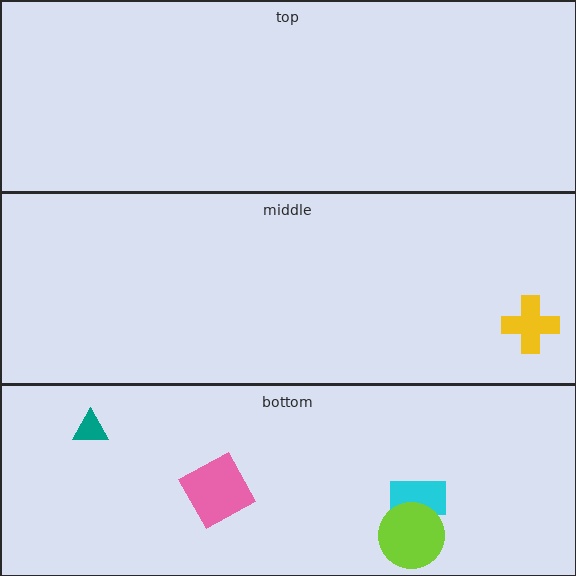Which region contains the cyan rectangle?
The bottom region.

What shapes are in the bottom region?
The teal triangle, the cyan rectangle, the pink square, the lime circle.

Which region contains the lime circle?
The bottom region.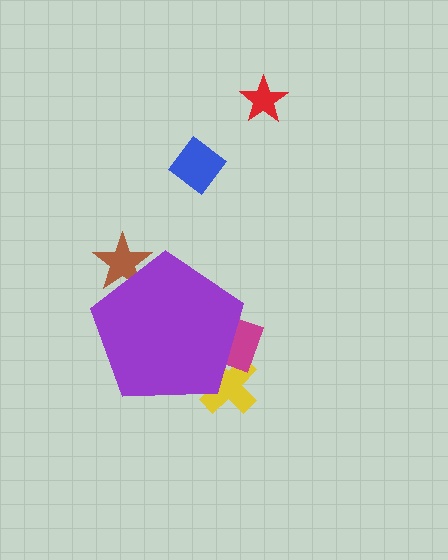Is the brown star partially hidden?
Yes, the brown star is partially hidden behind the purple pentagon.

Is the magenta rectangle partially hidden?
Yes, the magenta rectangle is partially hidden behind the purple pentagon.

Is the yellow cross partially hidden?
Yes, the yellow cross is partially hidden behind the purple pentagon.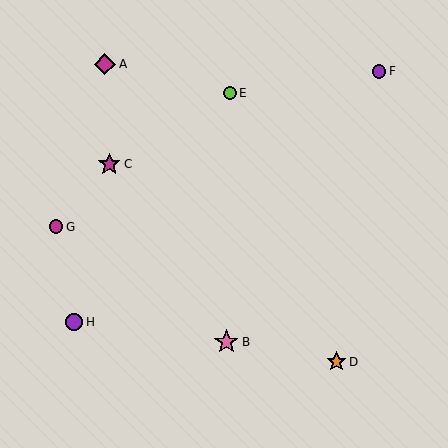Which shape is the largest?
The pink star (labeled B) is the largest.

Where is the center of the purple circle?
The center of the purple circle is at (74, 322).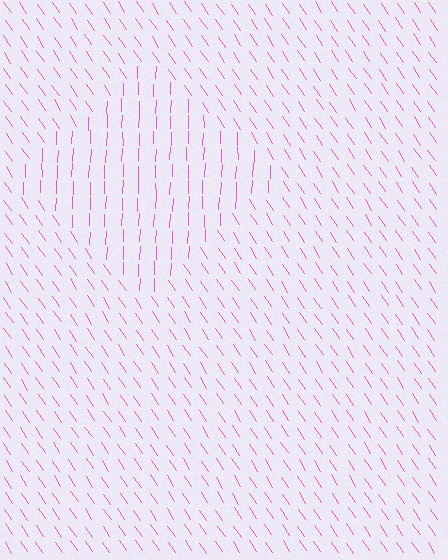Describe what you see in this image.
The image is filled with small pink line segments. A diamond region in the image has lines oriented differently from the surrounding lines, creating a visible texture boundary.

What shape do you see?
I see a diamond.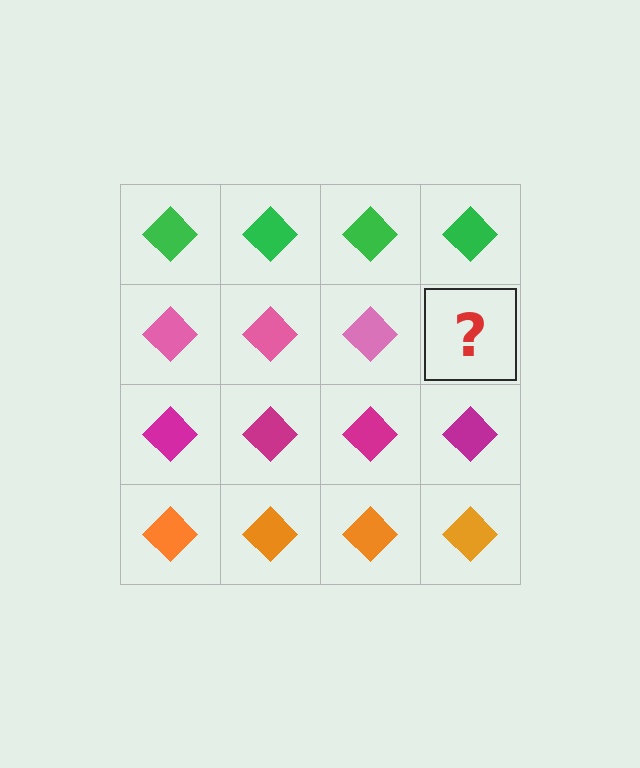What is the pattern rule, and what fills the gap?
The rule is that each row has a consistent color. The gap should be filled with a pink diamond.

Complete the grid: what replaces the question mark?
The question mark should be replaced with a pink diamond.